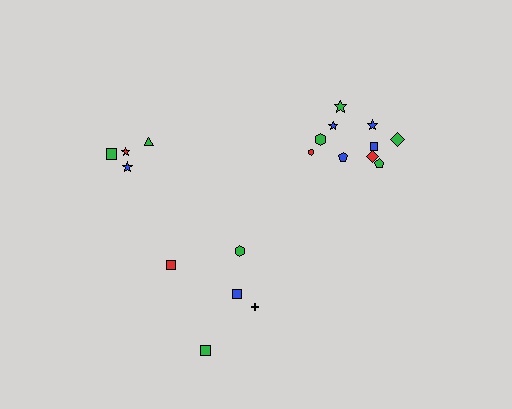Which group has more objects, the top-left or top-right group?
The top-right group.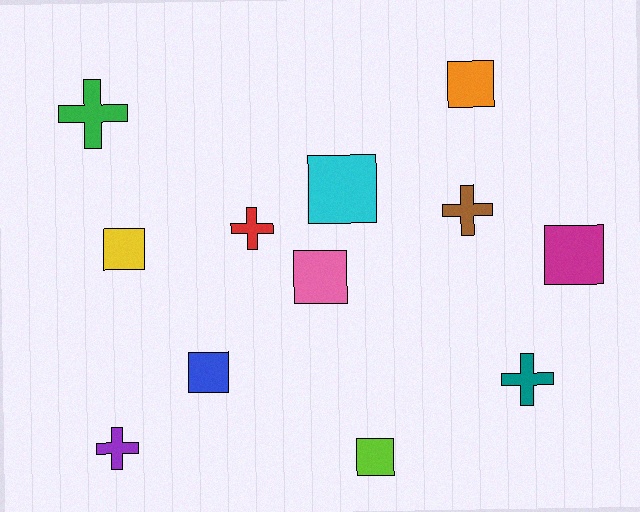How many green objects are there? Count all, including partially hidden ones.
There is 1 green object.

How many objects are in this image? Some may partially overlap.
There are 12 objects.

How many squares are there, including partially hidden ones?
There are 7 squares.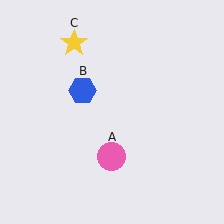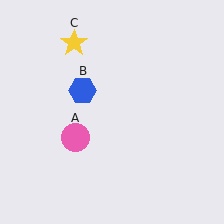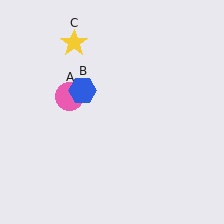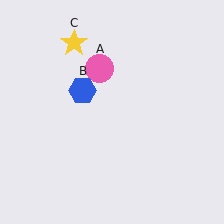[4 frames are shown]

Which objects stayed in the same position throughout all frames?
Blue hexagon (object B) and yellow star (object C) remained stationary.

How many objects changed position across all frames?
1 object changed position: pink circle (object A).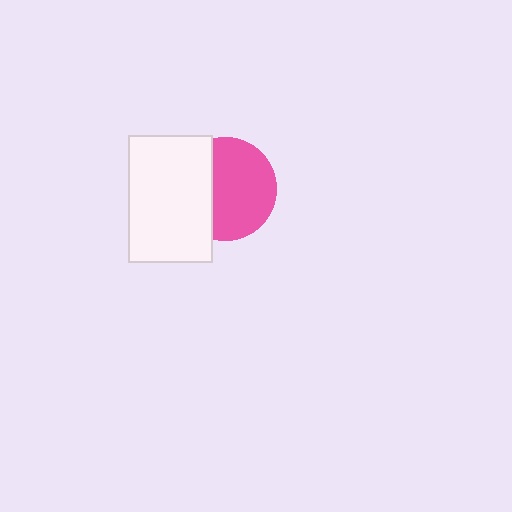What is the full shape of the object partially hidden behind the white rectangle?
The partially hidden object is a pink circle.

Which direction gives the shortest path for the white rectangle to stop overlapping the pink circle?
Moving left gives the shortest separation.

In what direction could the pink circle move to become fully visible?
The pink circle could move right. That would shift it out from behind the white rectangle entirely.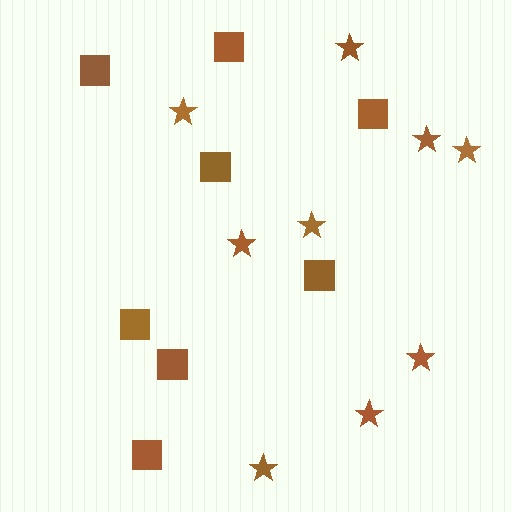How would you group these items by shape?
There are 2 groups: one group of squares (8) and one group of stars (9).